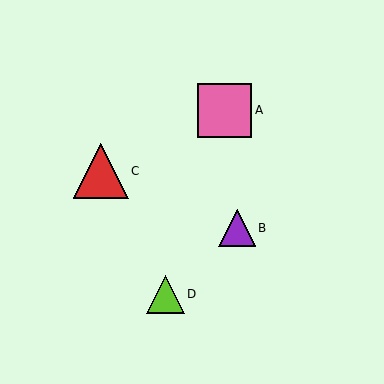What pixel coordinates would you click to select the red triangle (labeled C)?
Click at (101, 171) to select the red triangle C.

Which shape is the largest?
The red triangle (labeled C) is the largest.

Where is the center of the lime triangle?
The center of the lime triangle is at (165, 294).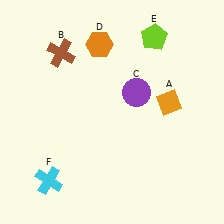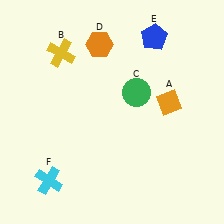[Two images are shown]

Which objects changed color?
B changed from brown to yellow. C changed from purple to green. E changed from lime to blue.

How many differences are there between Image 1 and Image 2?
There are 3 differences between the two images.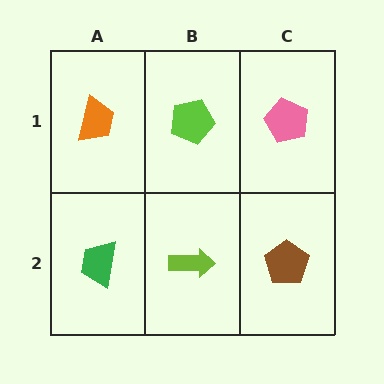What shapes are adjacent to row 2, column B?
A lime pentagon (row 1, column B), a green trapezoid (row 2, column A), a brown pentagon (row 2, column C).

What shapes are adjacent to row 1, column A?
A green trapezoid (row 2, column A), a lime pentagon (row 1, column B).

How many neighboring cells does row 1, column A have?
2.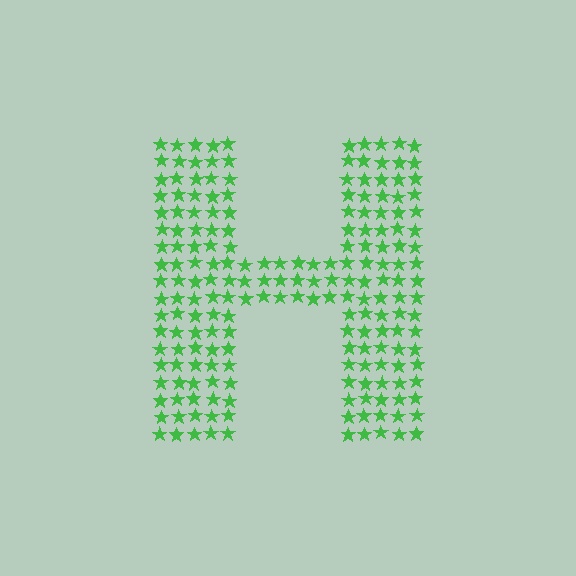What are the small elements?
The small elements are stars.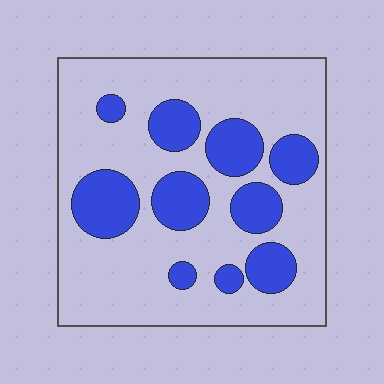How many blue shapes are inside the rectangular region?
10.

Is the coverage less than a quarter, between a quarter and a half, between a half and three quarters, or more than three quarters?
Between a quarter and a half.